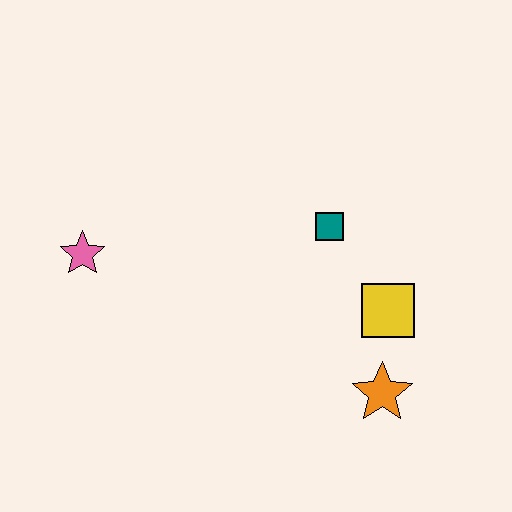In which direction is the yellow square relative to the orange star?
The yellow square is above the orange star.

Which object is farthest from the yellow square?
The pink star is farthest from the yellow square.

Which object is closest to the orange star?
The yellow square is closest to the orange star.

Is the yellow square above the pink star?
No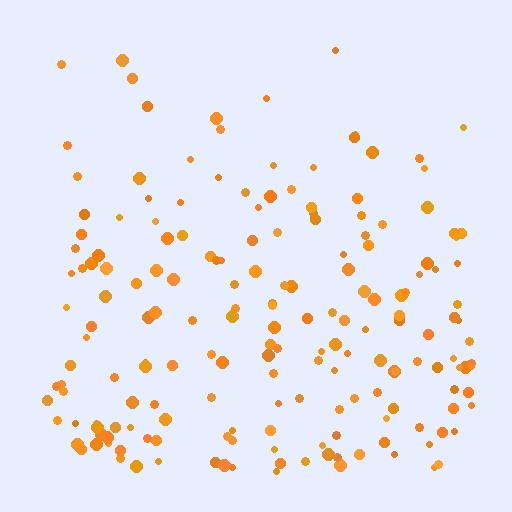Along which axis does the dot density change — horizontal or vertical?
Vertical.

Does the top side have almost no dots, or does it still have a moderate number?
Still a moderate number, just noticeably fewer than the bottom.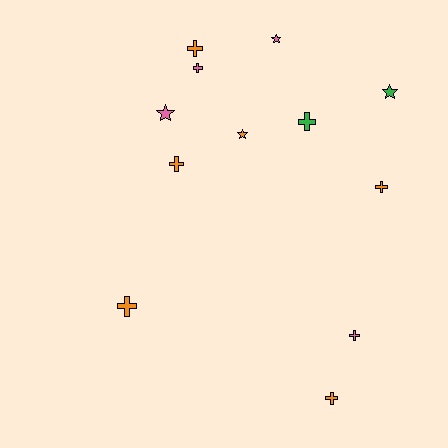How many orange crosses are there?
There are 5 orange crosses.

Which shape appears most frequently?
Cross, with 8 objects.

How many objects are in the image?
There are 12 objects.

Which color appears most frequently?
Orange, with 6 objects.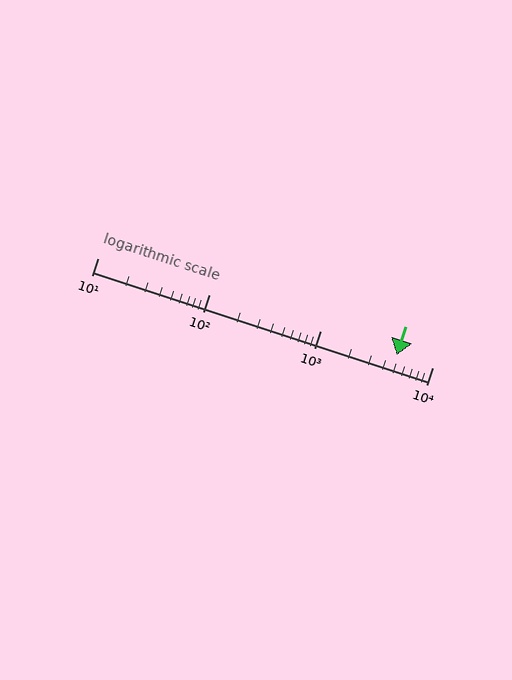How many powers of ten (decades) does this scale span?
The scale spans 3 decades, from 10 to 10000.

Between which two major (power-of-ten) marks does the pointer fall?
The pointer is between 1000 and 10000.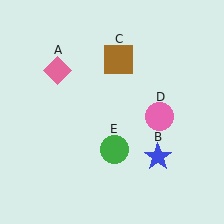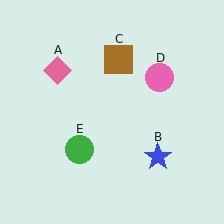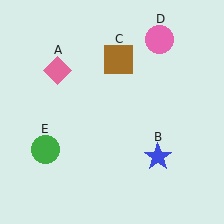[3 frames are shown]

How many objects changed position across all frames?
2 objects changed position: pink circle (object D), green circle (object E).